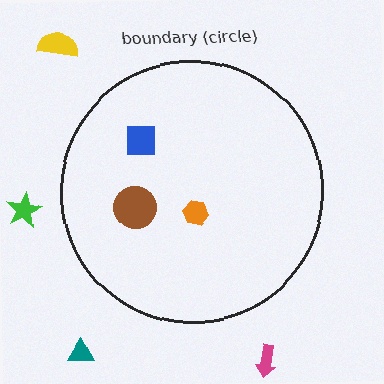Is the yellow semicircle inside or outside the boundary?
Outside.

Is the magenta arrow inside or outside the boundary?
Outside.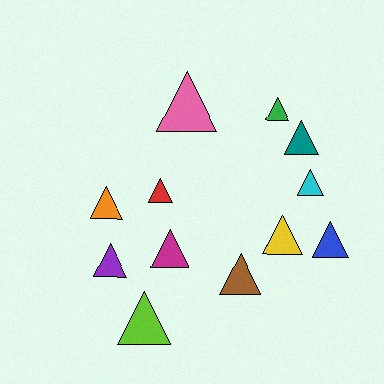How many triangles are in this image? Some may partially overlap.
There are 12 triangles.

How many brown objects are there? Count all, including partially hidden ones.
There is 1 brown object.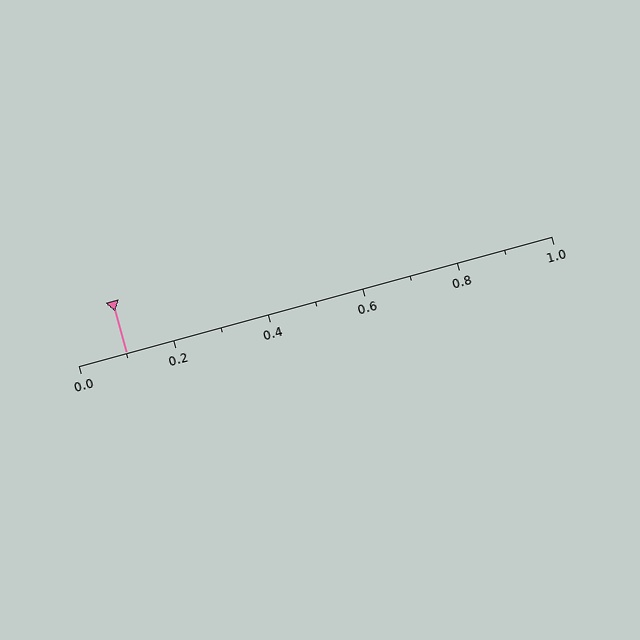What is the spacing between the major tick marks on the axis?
The major ticks are spaced 0.2 apart.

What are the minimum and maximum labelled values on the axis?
The axis runs from 0.0 to 1.0.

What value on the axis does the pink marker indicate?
The marker indicates approximately 0.1.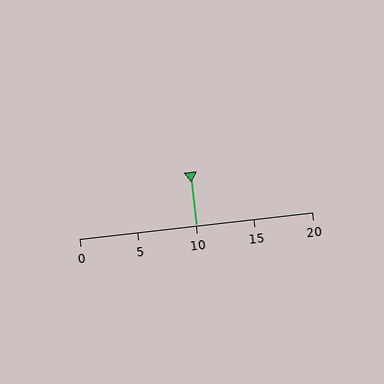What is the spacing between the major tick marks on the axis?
The major ticks are spaced 5 apart.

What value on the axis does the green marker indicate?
The marker indicates approximately 10.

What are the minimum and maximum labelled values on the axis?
The axis runs from 0 to 20.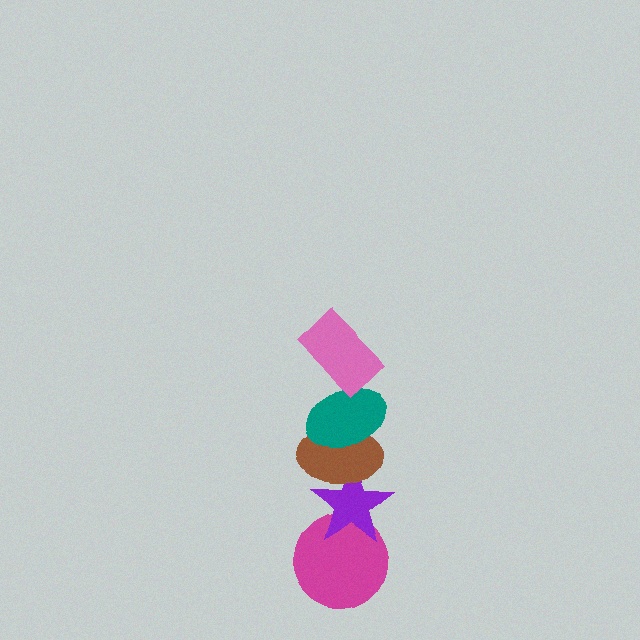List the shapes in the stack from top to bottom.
From top to bottom: the pink rectangle, the teal ellipse, the brown ellipse, the purple star, the magenta circle.